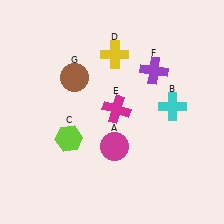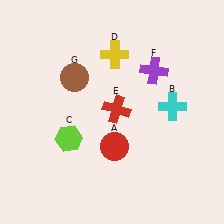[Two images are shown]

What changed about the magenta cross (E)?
In Image 1, E is magenta. In Image 2, it changed to red.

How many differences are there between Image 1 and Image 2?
There are 2 differences between the two images.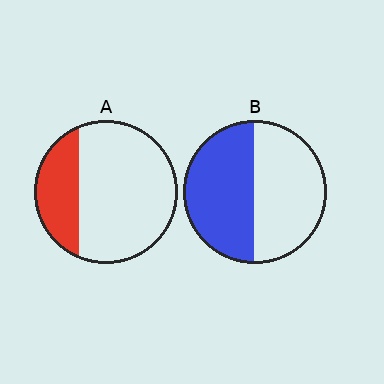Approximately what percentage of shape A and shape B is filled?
A is approximately 25% and B is approximately 50%.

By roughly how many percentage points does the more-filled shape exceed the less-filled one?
By roughly 20 percentage points (B over A).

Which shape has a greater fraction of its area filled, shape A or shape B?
Shape B.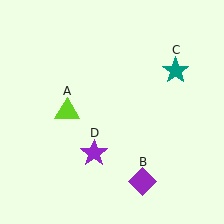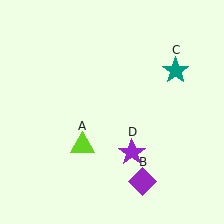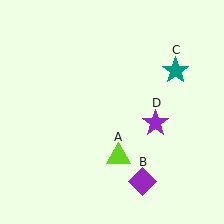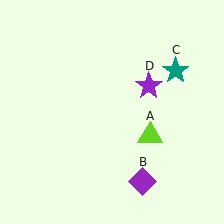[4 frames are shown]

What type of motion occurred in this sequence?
The lime triangle (object A), purple star (object D) rotated counterclockwise around the center of the scene.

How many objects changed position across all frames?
2 objects changed position: lime triangle (object A), purple star (object D).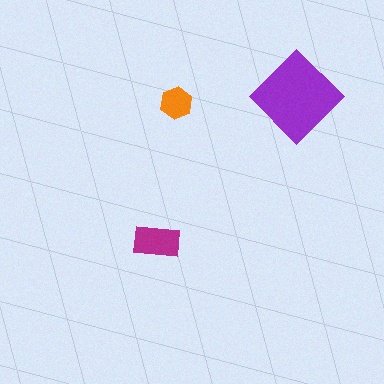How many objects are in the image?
There are 3 objects in the image.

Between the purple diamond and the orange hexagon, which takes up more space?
The purple diamond.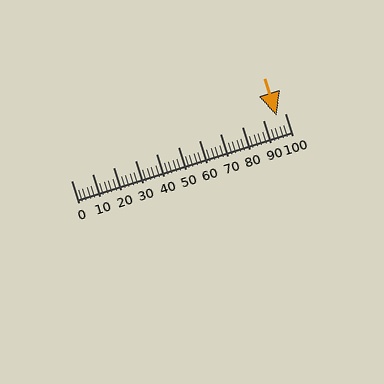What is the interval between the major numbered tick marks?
The major tick marks are spaced 10 units apart.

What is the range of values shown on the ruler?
The ruler shows values from 0 to 100.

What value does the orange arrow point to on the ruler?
The orange arrow points to approximately 96.